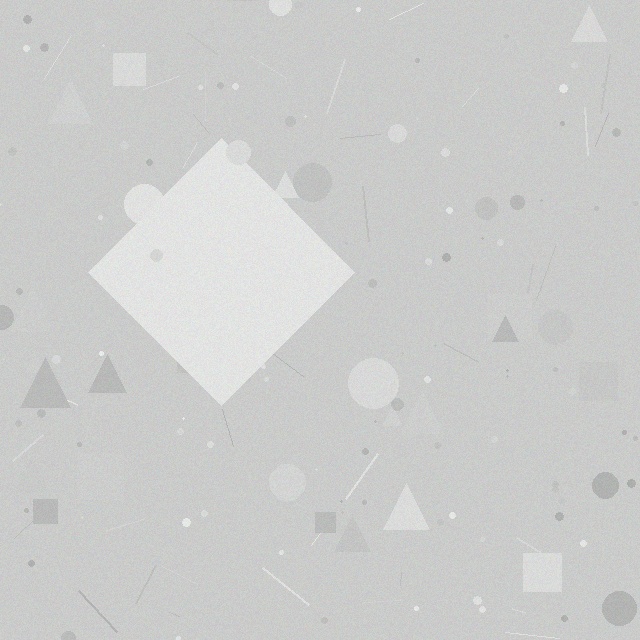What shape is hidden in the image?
A diamond is hidden in the image.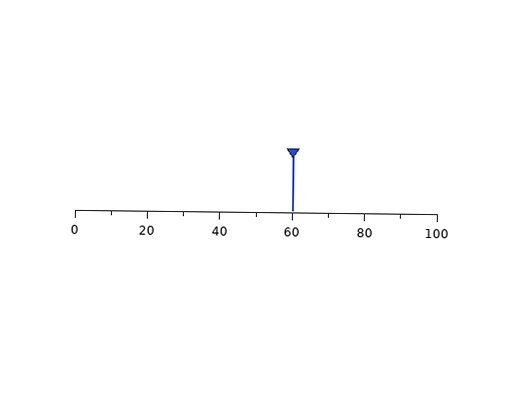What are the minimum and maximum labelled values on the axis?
The axis runs from 0 to 100.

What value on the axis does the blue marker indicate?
The marker indicates approximately 60.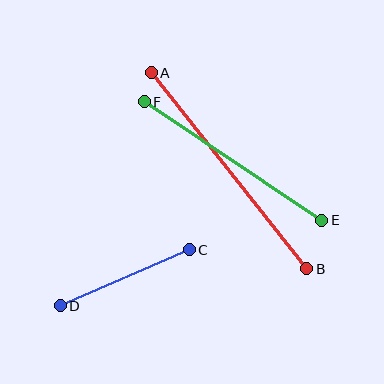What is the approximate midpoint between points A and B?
The midpoint is at approximately (229, 171) pixels.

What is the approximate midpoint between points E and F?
The midpoint is at approximately (233, 161) pixels.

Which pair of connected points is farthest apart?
Points A and B are farthest apart.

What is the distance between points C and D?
The distance is approximately 141 pixels.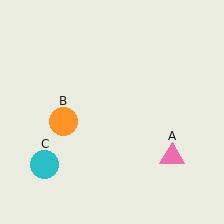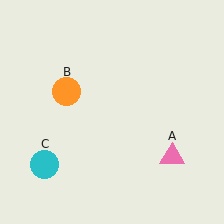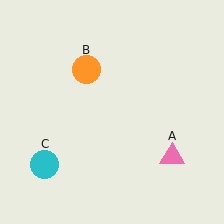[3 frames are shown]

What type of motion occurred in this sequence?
The orange circle (object B) rotated clockwise around the center of the scene.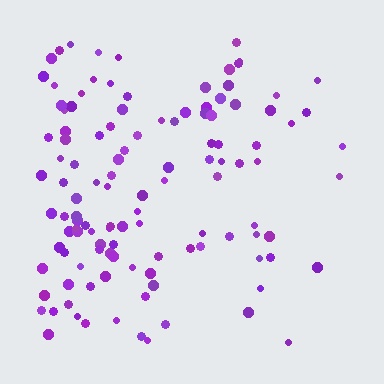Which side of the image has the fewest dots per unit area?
The right.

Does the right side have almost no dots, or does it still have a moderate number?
Still a moderate number, just noticeably fewer than the left.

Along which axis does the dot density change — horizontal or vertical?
Horizontal.